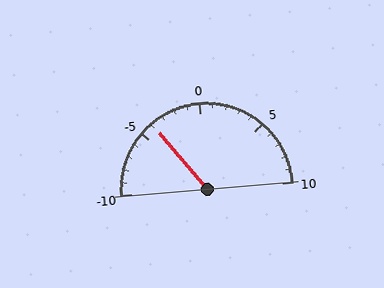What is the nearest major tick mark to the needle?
The nearest major tick mark is -5.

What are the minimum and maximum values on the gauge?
The gauge ranges from -10 to 10.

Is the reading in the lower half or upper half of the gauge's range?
The reading is in the lower half of the range (-10 to 10).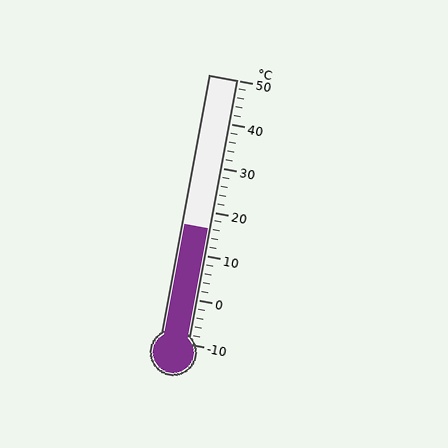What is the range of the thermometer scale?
The thermometer scale ranges from -10°C to 50°C.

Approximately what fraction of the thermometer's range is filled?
The thermometer is filled to approximately 45% of its range.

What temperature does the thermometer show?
The thermometer shows approximately 16°C.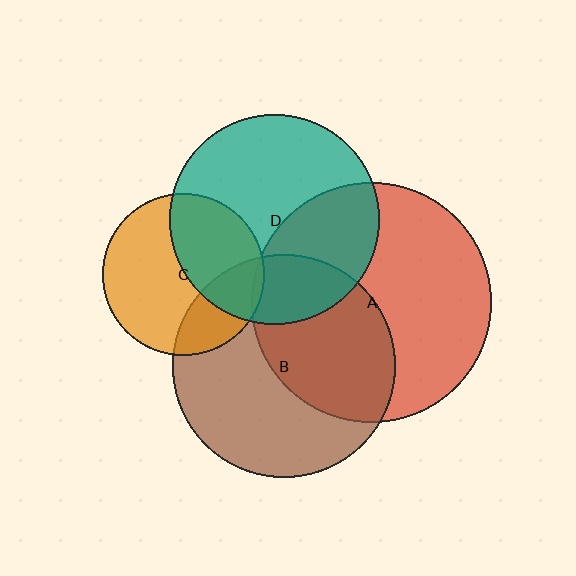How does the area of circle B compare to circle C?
Approximately 1.9 times.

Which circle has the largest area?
Circle A (red).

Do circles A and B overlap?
Yes.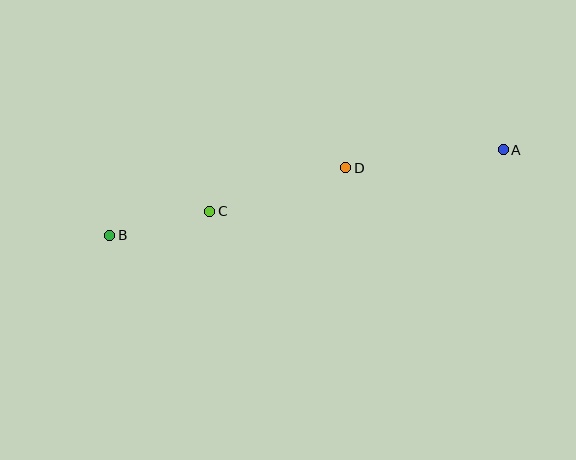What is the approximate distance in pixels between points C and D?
The distance between C and D is approximately 143 pixels.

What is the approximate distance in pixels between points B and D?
The distance between B and D is approximately 245 pixels.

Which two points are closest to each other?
Points B and C are closest to each other.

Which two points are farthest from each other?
Points A and B are farthest from each other.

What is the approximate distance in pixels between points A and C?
The distance between A and C is approximately 300 pixels.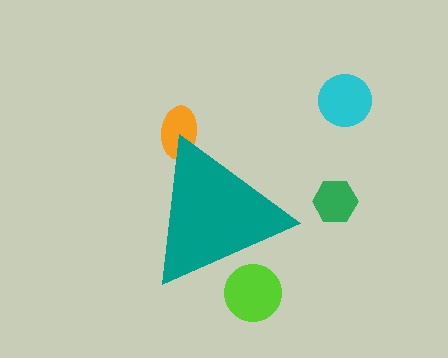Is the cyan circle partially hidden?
No, the cyan circle is fully visible.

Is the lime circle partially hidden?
Yes, the lime circle is partially hidden behind the teal triangle.